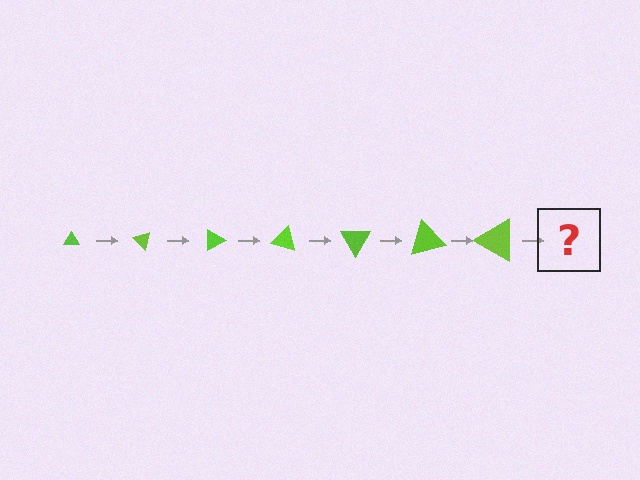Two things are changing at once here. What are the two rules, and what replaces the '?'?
The two rules are that the triangle grows larger each step and it rotates 45 degrees each step. The '?' should be a triangle, larger than the previous one and rotated 315 degrees from the start.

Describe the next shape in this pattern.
It should be a triangle, larger than the previous one and rotated 315 degrees from the start.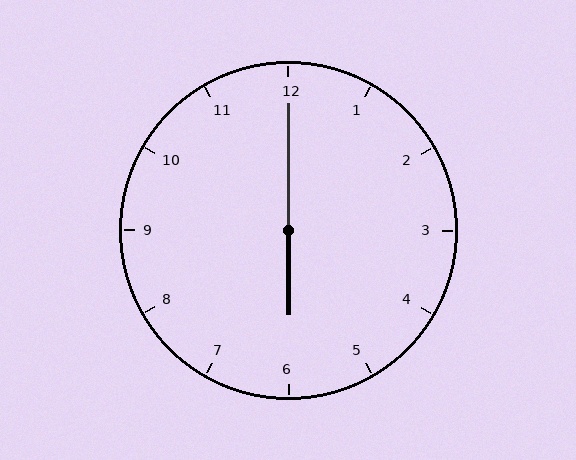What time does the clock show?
6:00.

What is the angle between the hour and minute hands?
Approximately 180 degrees.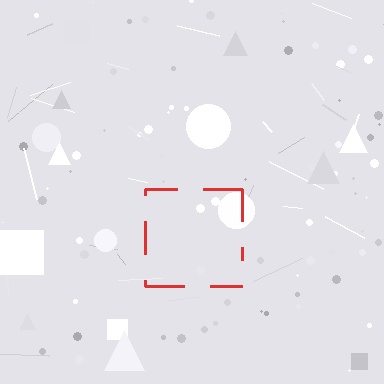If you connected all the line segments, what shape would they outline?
They would outline a square.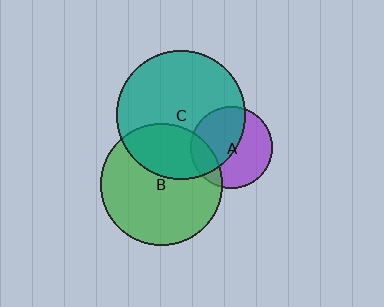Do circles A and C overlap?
Yes.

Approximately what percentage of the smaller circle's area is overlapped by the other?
Approximately 50%.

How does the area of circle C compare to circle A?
Approximately 2.5 times.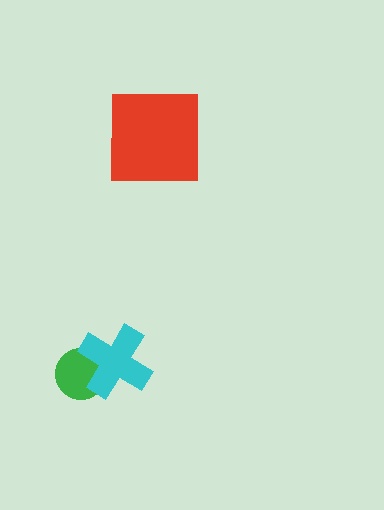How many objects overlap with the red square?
0 objects overlap with the red square.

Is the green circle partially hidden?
Yes, it is partially covered by another shape.